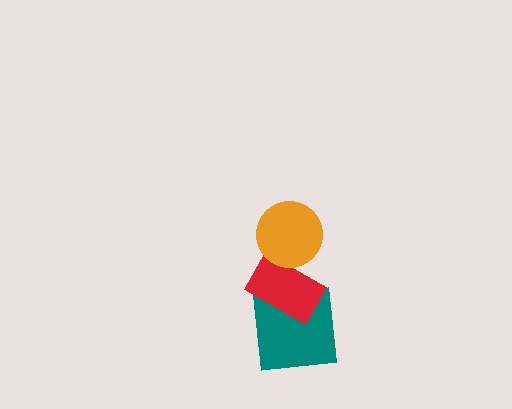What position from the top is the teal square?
The teal square is 3rd from the top.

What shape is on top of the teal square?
The red rectangle is on top of the teal square.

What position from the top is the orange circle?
The orange circle is 1st from the top.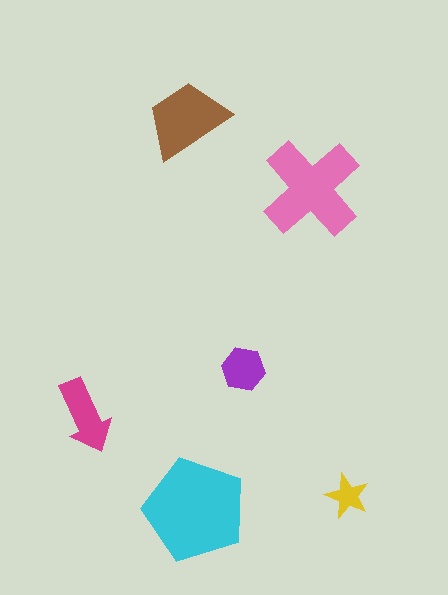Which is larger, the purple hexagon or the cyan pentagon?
The cyan pentagon.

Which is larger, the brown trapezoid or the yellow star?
The brown trapezoid.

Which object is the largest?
The cyan pentagon.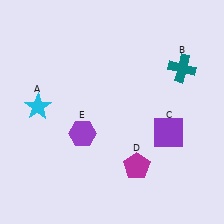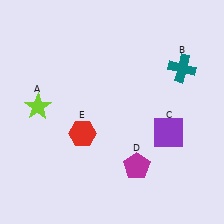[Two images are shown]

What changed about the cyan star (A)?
In Image 1, A is cyan. In Image 2, it changed to lime.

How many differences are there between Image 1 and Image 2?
There are 2 differences between the two images.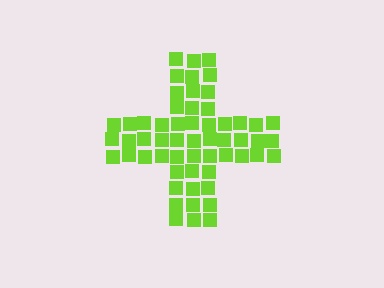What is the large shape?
The large shape is a cross.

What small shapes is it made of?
It is made of small squares.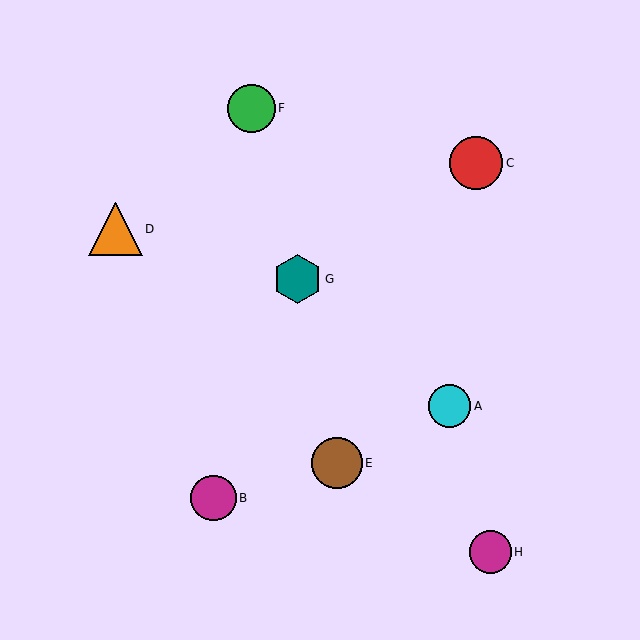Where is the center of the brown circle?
The center of the brown circle is at (337, 463).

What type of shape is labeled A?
Shape A is a cyan circle.